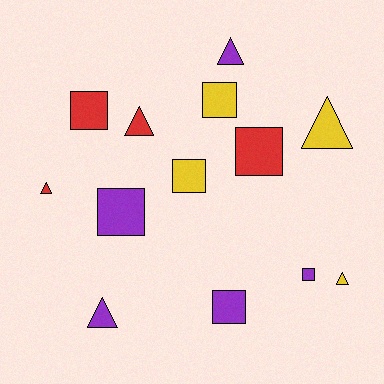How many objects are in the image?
There are 13 objects.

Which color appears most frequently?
Purple, with 5 objects.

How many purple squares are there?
There are 3 purple squares.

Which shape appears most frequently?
Square, with 7 objects.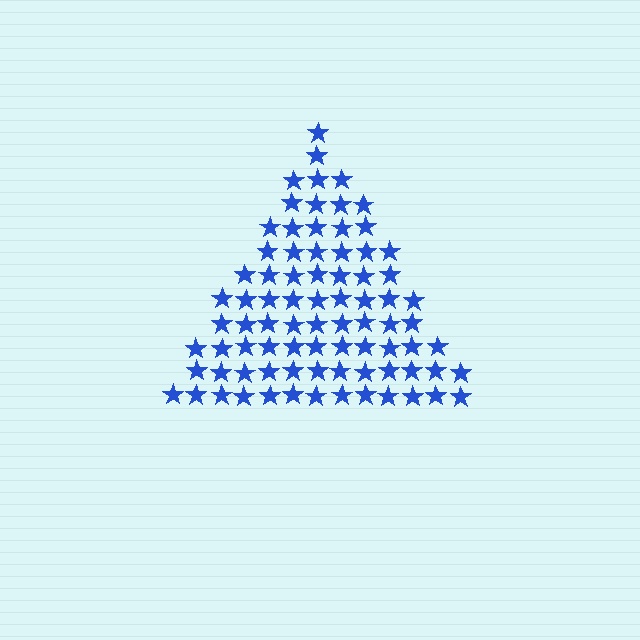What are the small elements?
The small elements are stars.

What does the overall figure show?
The overall figure shows a triangle.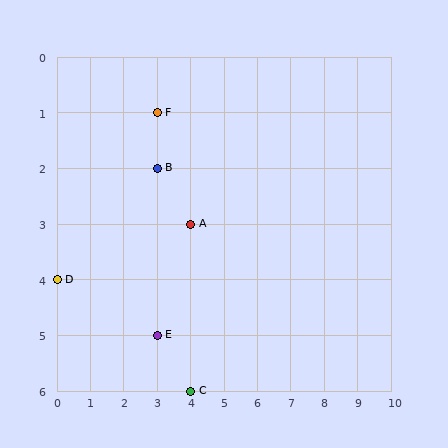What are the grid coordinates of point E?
Point E is at grid coordinates (3, 5).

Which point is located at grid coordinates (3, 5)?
Point E is at (3, 5).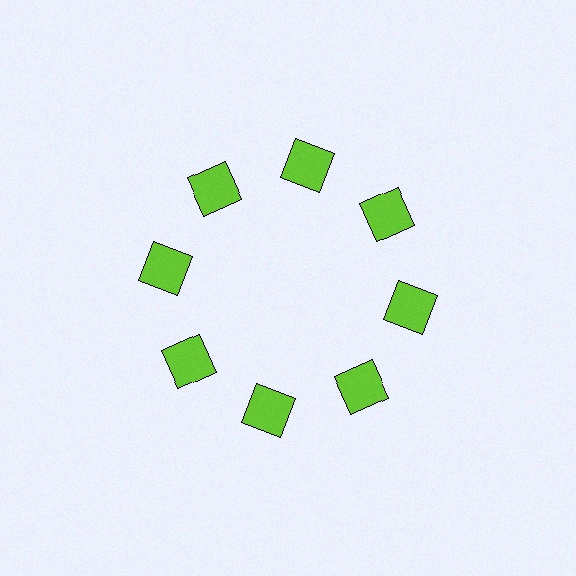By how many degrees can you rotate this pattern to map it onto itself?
The pattern maps onto itself every 45 degrees of rotation.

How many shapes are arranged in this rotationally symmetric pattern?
There are 8 shapes, arranged in 8 groups of 1.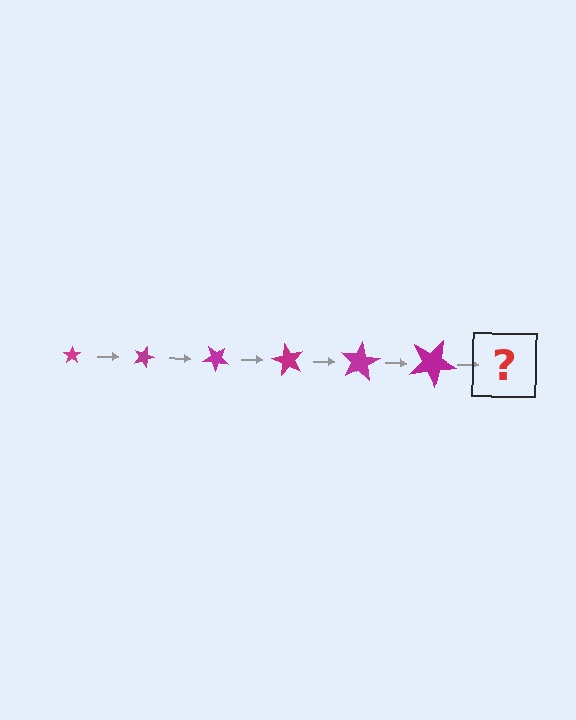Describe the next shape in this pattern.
It should be a star, larger than the previous one and rotated 120 degrees from the start.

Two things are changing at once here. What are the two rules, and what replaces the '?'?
The two rules are that the star grows larger each step and it rotates 20 degrees each step. The '?' should be a star, larger than the previous one and rotated 120 degrees from the start.